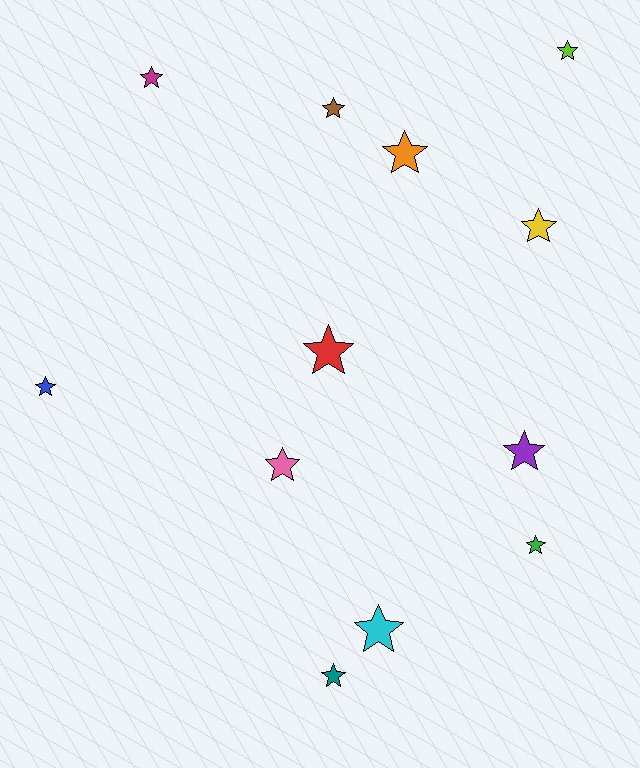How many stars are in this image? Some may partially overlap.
There are 12 stars.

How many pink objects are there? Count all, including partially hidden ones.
There is 1 pink object.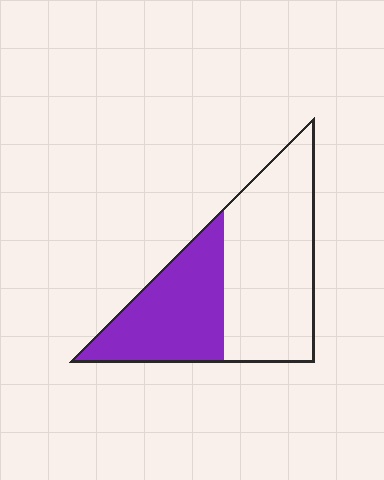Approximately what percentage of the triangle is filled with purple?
Approximately 40%.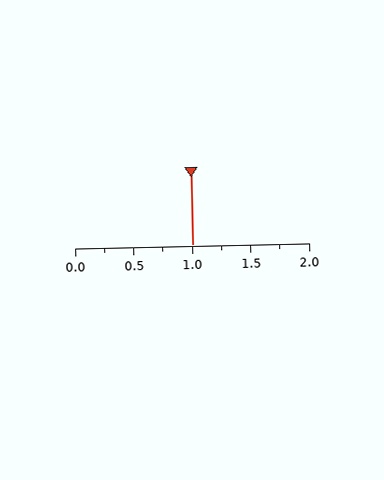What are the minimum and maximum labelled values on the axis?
The axis runs from 0.0 to 2.0.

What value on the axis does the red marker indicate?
The marker indicates approximately 1.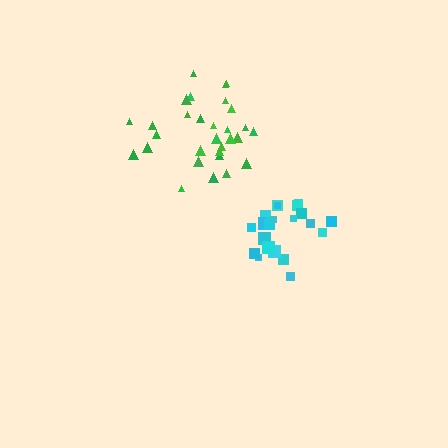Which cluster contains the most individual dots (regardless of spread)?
Green (30).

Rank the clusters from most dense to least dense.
cyan, green.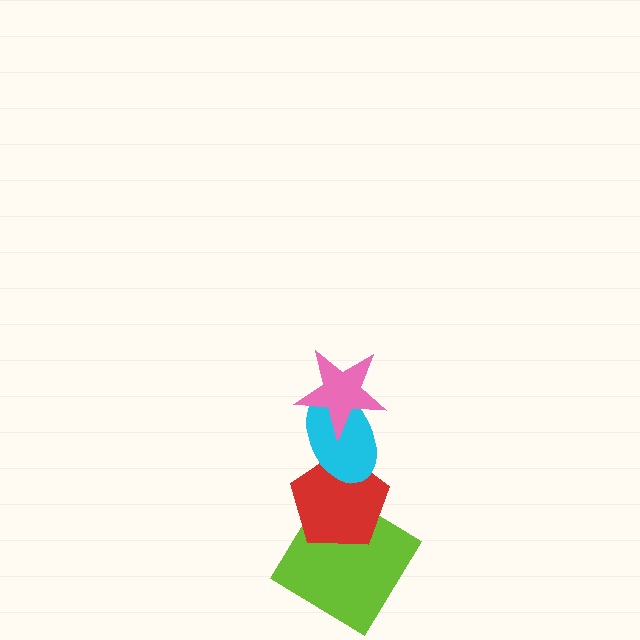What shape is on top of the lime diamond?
The red pentagon is on top of the lime diamond.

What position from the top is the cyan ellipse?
The cyan ellipse is 2nd from the top.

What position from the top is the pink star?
The pink star is 1st from the top.